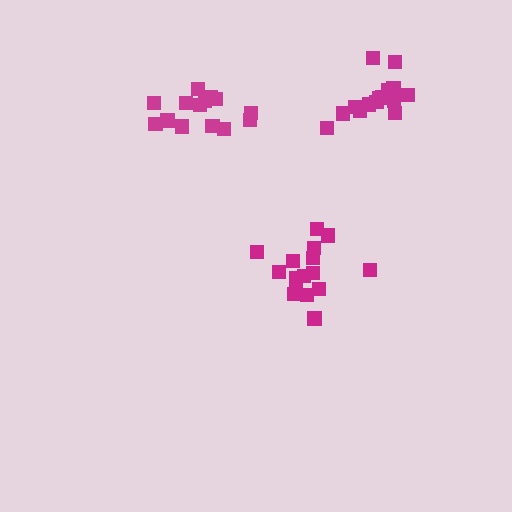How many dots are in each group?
Group 1: 14 dots, Group 2: 16 dots, Group 3: 16 dots (46 total).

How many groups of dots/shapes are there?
There are 3 groups.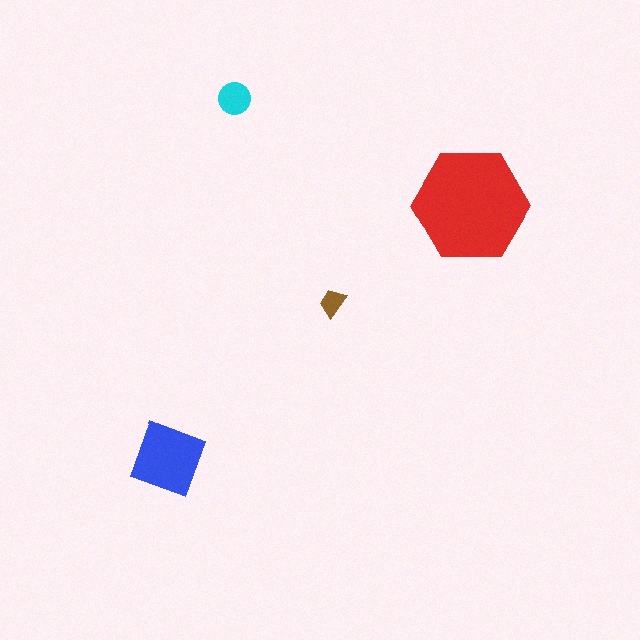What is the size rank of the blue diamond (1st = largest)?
2nd.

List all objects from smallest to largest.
The brown trapezoid, the cyan circle, the blue diamond, the red hexagon.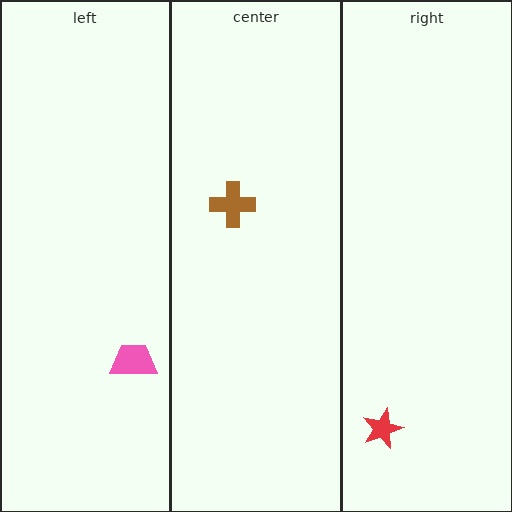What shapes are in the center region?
The brown cross.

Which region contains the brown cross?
The center region.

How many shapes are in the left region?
1.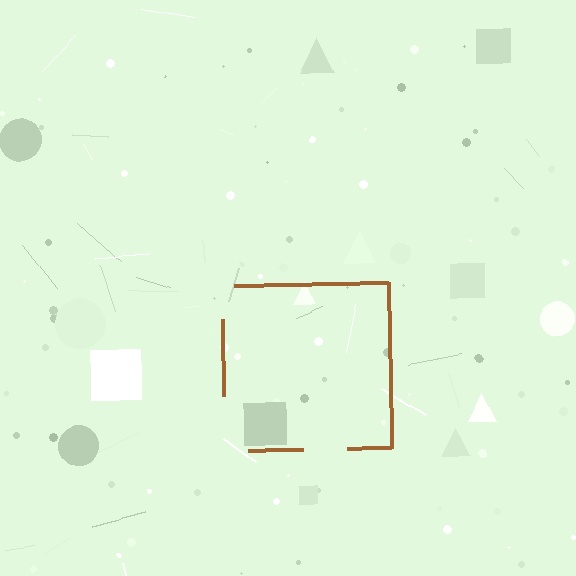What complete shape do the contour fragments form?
The contour fragments form a square.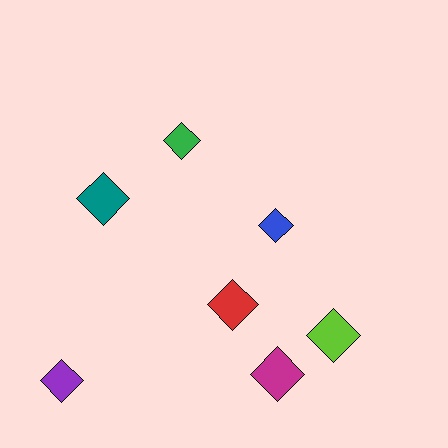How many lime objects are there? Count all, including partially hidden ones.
There is 1 lime object.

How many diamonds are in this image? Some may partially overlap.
There are 7 diamonds.